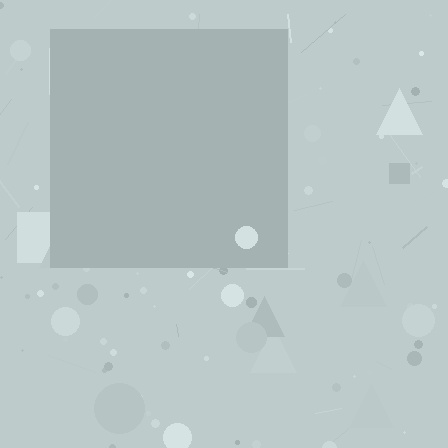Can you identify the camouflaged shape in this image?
The camouflaged shape is a square.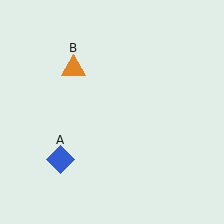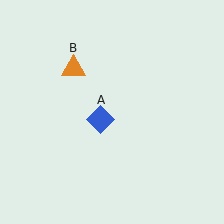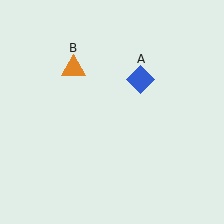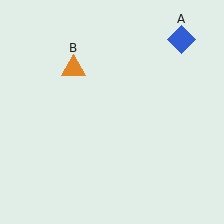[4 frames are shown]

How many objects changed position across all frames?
1 object changed position: blue diamond (object A).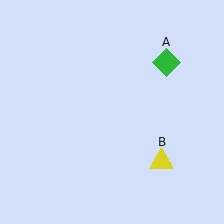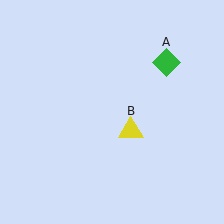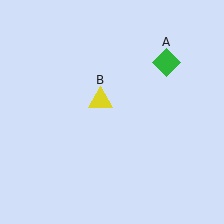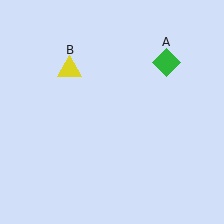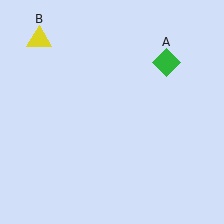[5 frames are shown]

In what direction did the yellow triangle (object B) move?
The yellow triangle (object B) moved up and to the left.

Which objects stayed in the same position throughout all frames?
Green diamond (object A) remained stationary.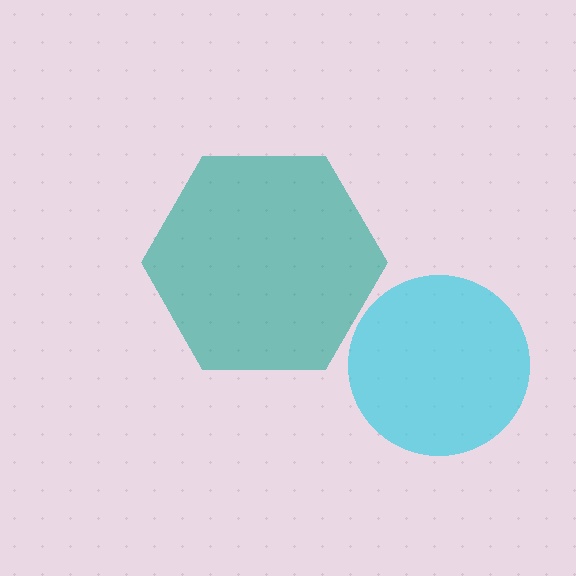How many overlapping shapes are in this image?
There are 2 overlapping shapes in the image.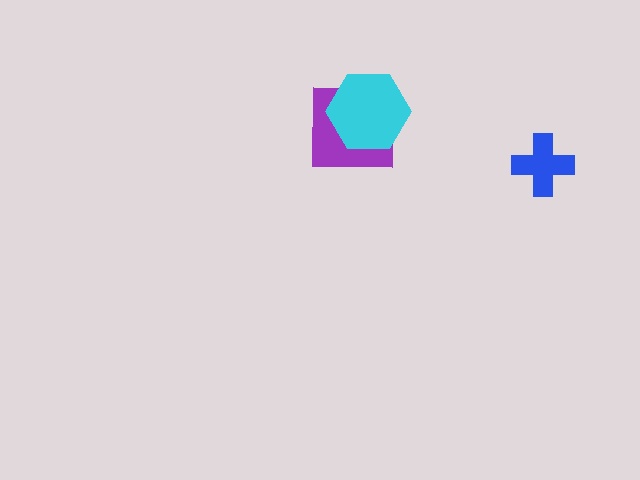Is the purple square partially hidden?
Yes, it is partially covered by another shape.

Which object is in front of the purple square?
The cyan hexagon is in front of the purple square.